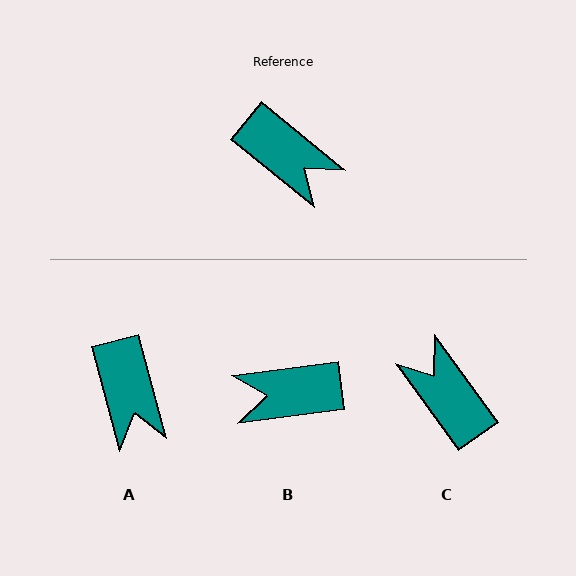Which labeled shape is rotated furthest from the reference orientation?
C, about 165 degrees away.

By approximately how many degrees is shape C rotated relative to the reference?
Approximately 165 degrees counter-clockwise.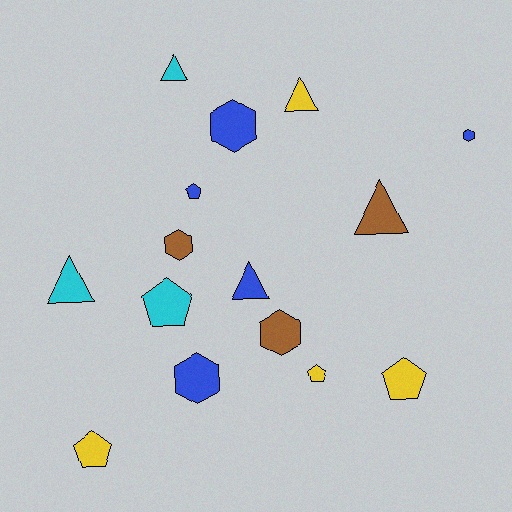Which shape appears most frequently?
Hexagon, with 5 objects.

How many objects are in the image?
There are 15 objects.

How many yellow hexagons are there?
There are no yellow hexagons.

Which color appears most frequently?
Blue, with 5 objects.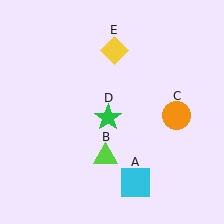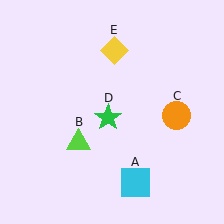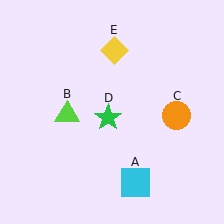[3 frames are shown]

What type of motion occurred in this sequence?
The lime triangle (object B) rotated clockwise around the center of the scene.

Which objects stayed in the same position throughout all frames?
Cyan square (object A) and orange circle (object C) and green star (object D) and yellow diamond (object E) remained stationary.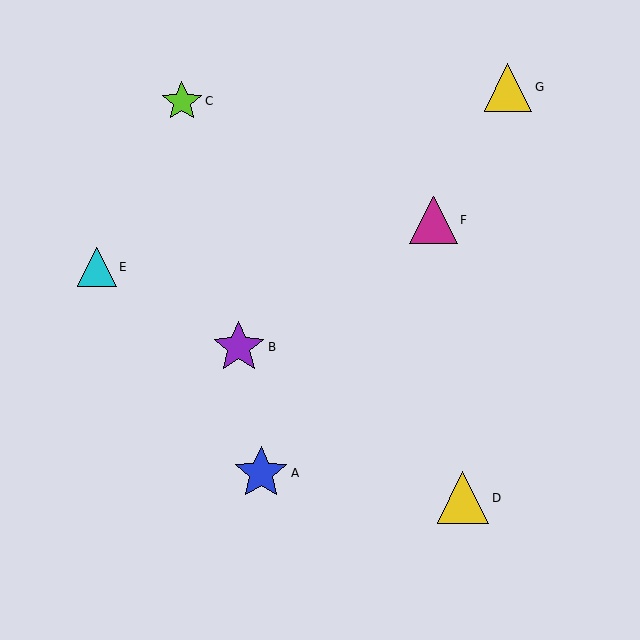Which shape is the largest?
The blue star (labeled A) is the largest.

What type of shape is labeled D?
Shape D is a yellow triangle.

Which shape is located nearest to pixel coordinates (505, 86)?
The yellow triangle (labeled G) at (508, 87) is nearest to that location.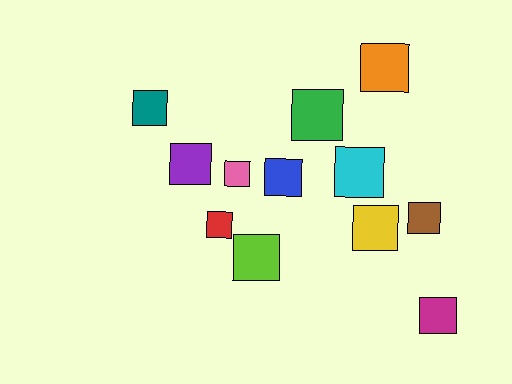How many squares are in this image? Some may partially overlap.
There are 12 squares.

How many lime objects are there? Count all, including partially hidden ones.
There is 1 lime object.